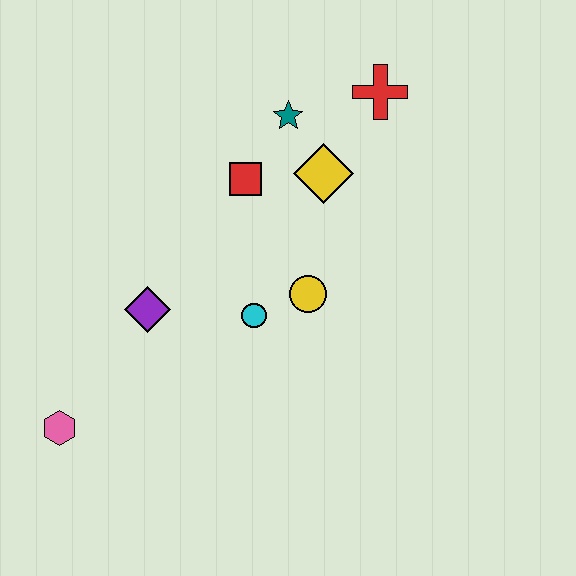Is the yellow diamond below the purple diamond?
No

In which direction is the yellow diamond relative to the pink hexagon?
The yellow diamond is to the right of the pink hexagon.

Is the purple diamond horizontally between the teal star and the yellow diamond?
No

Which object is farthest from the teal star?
The pink hexagon is farthest from the teal star.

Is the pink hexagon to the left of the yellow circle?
Yes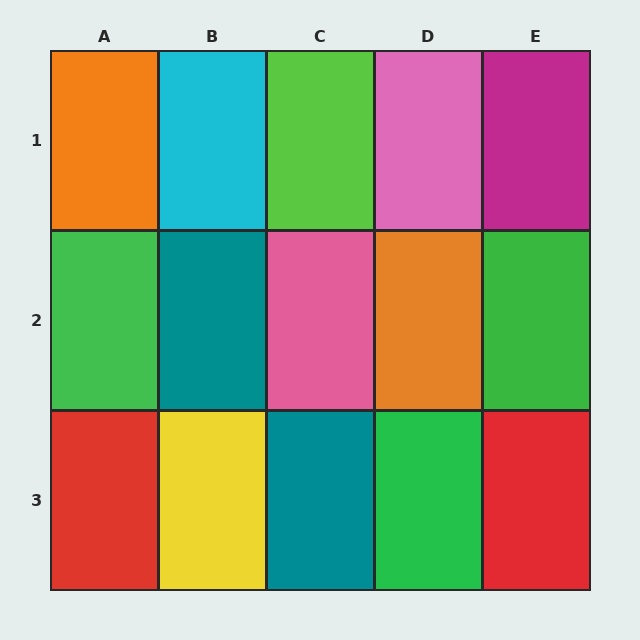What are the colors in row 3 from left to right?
Red, yellow, teal, green, red.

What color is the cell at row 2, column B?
Teal.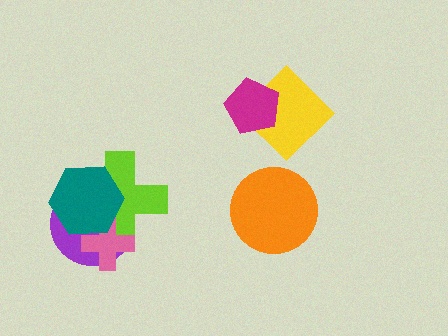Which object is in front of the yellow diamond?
The magenta pentagon is in front of the yellow diamond.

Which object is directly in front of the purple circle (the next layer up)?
The lime cross is directly in front of the purple circle.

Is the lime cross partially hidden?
Yes, it is partially covered by another shape.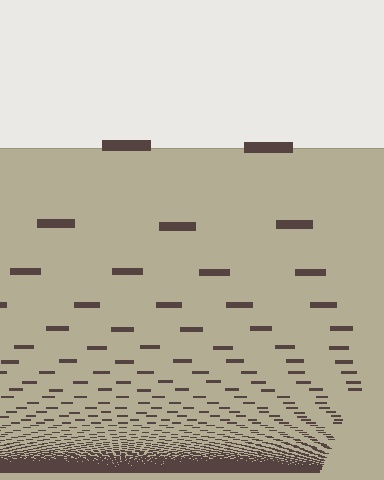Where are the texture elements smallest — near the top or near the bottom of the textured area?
Near the bottom.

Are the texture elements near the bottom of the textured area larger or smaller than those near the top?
Smaller. The gradient is inverted — elements near the bottom are smaller and denser.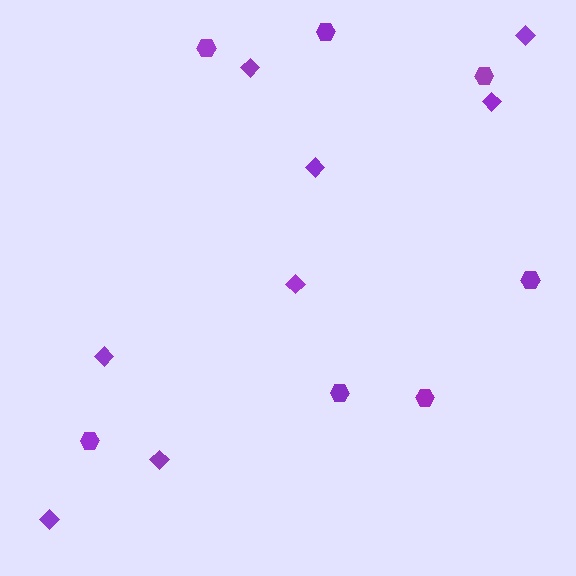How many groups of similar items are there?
There are 2 groups: one group of hexagons (7) and one group of diamonds (8).